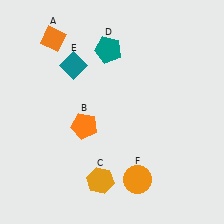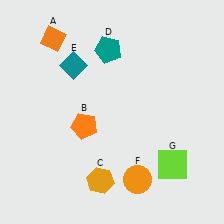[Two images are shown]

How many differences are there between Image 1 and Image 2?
There is 1 difference between the two images.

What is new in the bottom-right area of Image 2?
A lime square (G) was added in the bottom-right area of Image 2.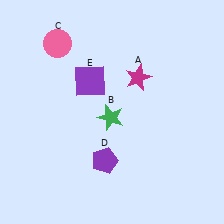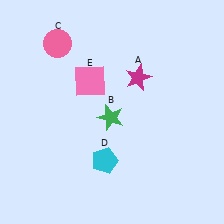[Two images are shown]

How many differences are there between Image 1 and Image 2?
There are 2 differences between the two images.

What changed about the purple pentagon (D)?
In Image 1, D is purple. In Image 2, it changed to cyan.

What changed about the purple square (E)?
In Image 1, E is purple. In Image 2, it changed to pink.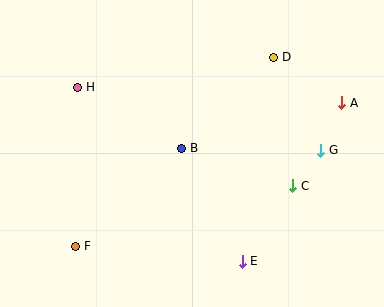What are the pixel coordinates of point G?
Point G is at (321, 150).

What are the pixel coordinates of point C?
Point C is at (293, 186).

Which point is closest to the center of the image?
Point B at (182, 148) is closest to the center.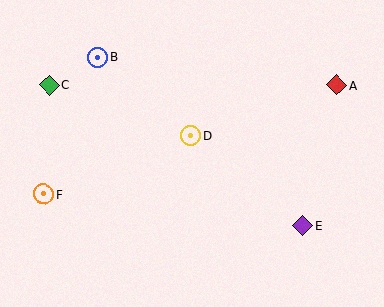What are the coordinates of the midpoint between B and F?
The midpoint between B and F is at (71, 126).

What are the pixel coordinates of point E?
Point E is at (303, 226).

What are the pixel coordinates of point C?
Point C is at (49, 85).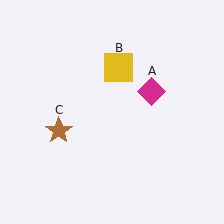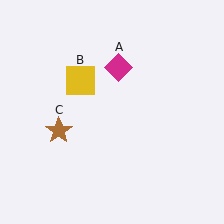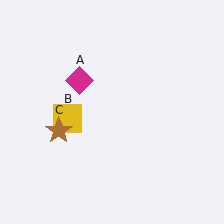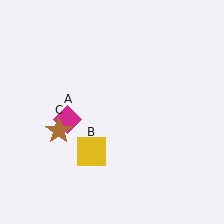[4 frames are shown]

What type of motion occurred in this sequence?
The magenta diamond (object A), yellow square (object B) rotated counterclockwise around the center of the scene.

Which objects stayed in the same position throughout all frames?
Brown star (object C) remained stationary.